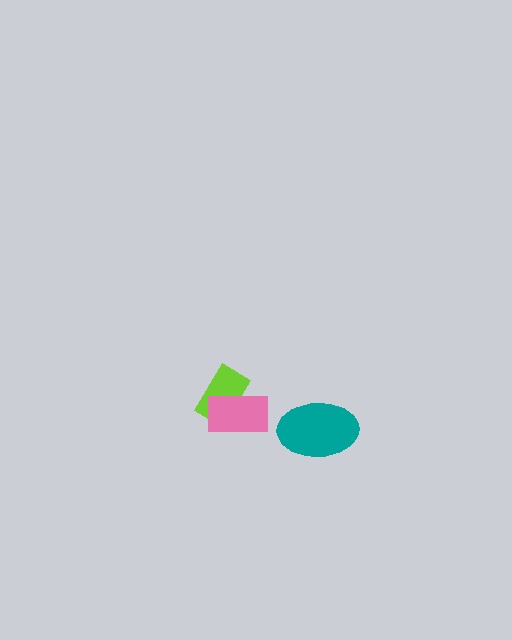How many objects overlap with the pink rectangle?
1 object overlaps with the pink rectangle.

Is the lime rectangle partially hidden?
Yes, it is partially covered by another shape.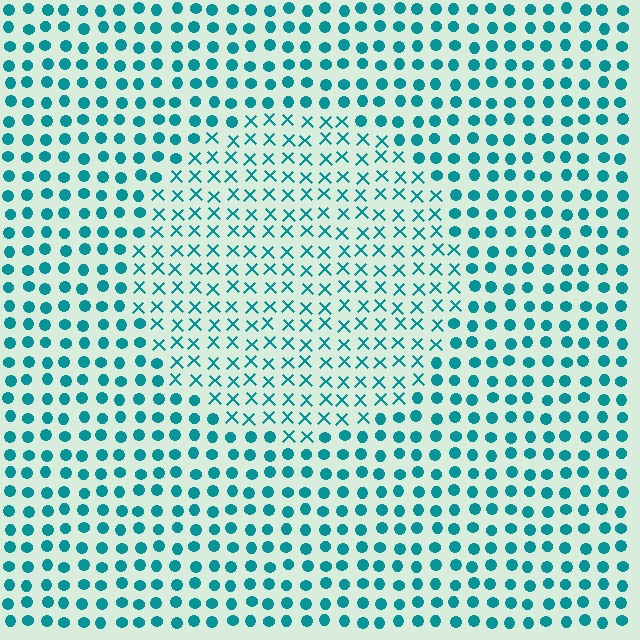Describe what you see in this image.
The image is filled with small teal elements arranged in a uniform grid. A circle-shaped region contains X marks, while the surrounding area contains circles. The boundary is defined purely by the change in element shape.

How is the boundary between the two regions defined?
The boundary is defined by a change in element shape: X marks inside vs. circles outside. All elements share the same color and spacing.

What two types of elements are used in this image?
The image uses X marks inside the circle region and circles outside it.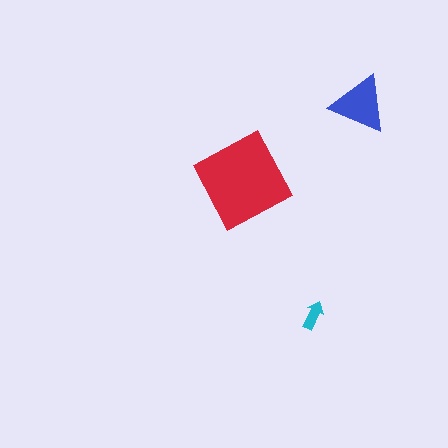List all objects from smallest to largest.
The cyan arrow, the blue triangle, the red square.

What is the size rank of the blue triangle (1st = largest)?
2nd.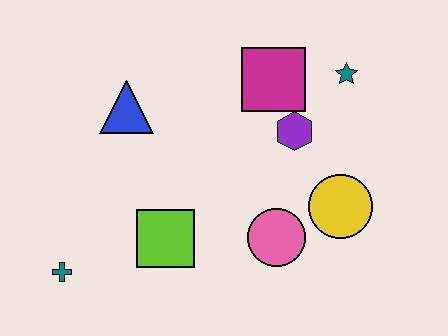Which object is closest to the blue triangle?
The lime square is closest to the blue triangle.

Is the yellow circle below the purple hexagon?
Yes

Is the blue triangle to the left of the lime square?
Yes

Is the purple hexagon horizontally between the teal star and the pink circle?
Yes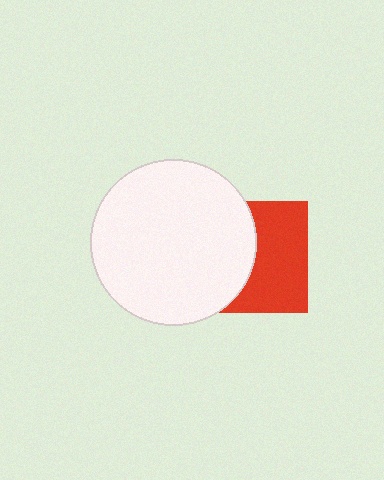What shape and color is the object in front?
The object in front is a white circle.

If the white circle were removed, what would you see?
You would see the complete red square.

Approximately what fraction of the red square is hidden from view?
Roughly 46% of the red square is hidden behind the white circle.